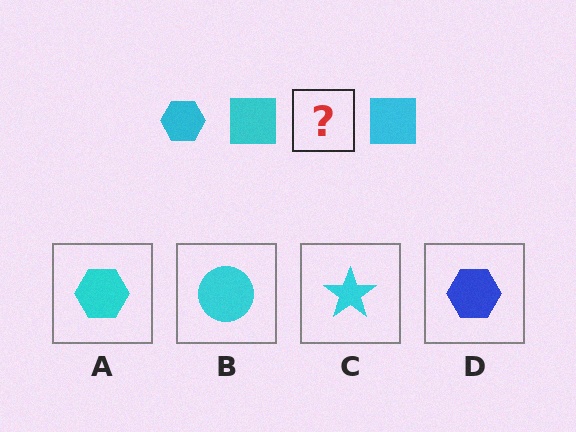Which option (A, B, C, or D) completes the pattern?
A.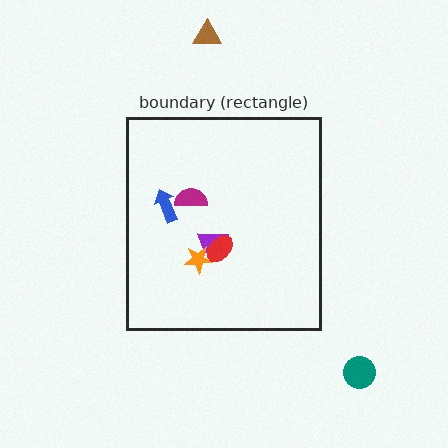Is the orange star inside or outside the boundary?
Inside.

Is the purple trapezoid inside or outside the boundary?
Inside.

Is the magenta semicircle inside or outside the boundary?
Inside.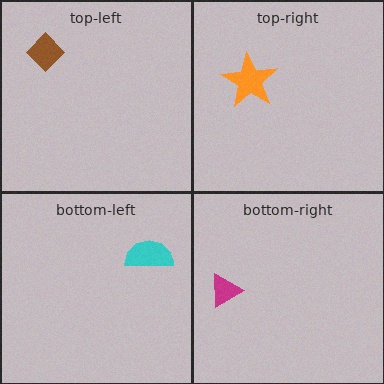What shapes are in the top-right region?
The orange star.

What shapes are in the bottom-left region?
The cyan semicircle.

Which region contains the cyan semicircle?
The bottom-left region.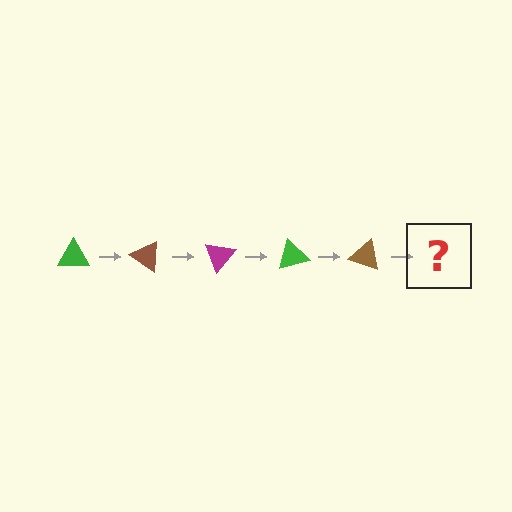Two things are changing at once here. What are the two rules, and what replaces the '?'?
The two rules are that it rotates 35 degrees each step and the color cycles through green, brown, and magenta. The '?' should be a magenta triangle, rotated 175 degrees from the start.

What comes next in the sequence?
The next element should be a magenta triangle, rotated 175 degrees from the start.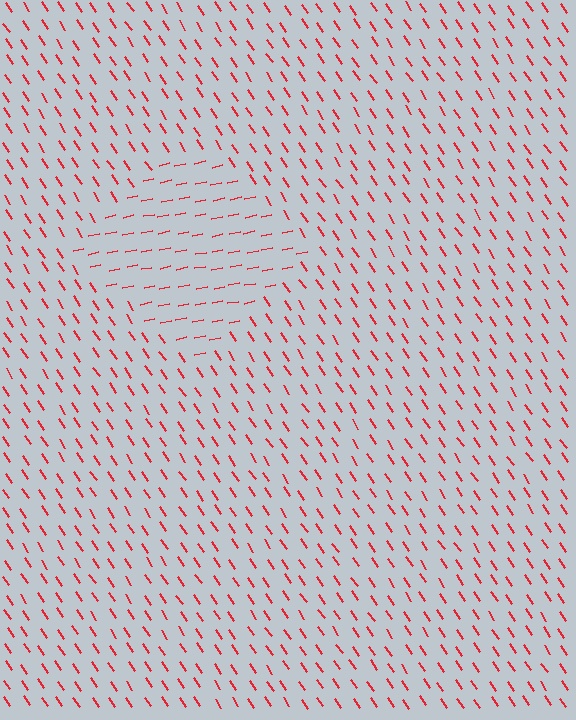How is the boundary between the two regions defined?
The boundary is defined purely by a change in line orientation (approximately 68 degrees difference). All lines are the same color and thickness.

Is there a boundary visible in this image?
Yes, there is a texture boundary formed by a change in line orientation.